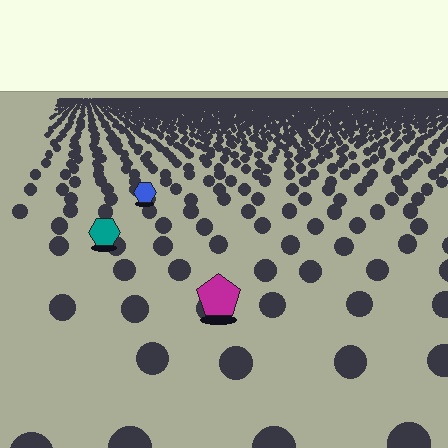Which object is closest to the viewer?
The magenta pentagon is closest. The texture marks near it are larger and more spread out.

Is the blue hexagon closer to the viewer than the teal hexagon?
No. The teal hexagon is closer — you can tell from the texture gradient: the ground texture is coarser near it.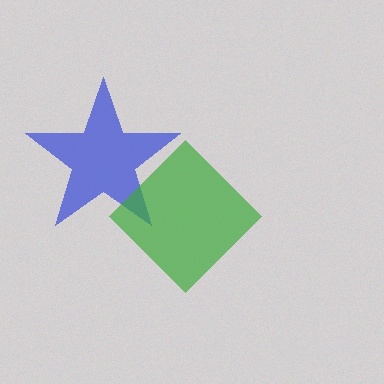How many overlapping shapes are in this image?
There are 2 overlapping shapes in the image.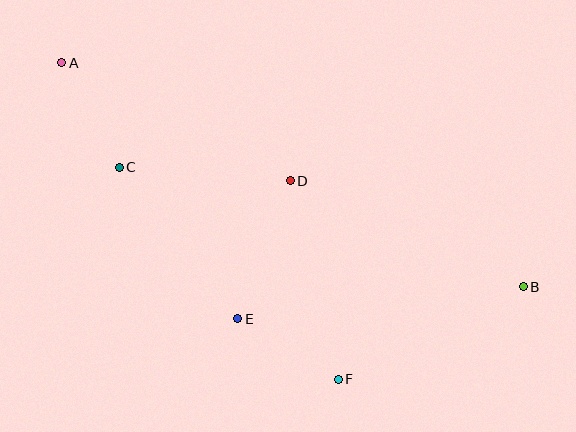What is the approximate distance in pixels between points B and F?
The distance between B and F is approximately 207 pixels.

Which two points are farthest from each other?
Points A and B are farthest from each other.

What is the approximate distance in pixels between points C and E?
The distance between C and E is approximately 193 pixels.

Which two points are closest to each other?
Points E and F are closest to each other.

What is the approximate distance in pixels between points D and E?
The distance between D and E is approximately 148 pixels.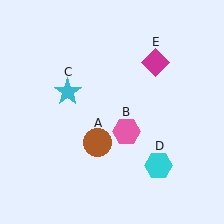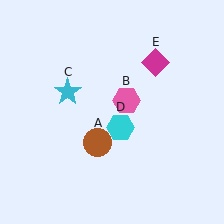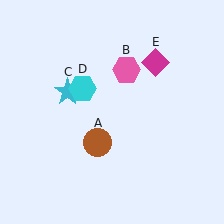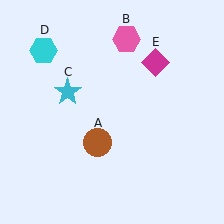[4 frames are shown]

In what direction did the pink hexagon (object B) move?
The pink hexagon (object B) moved up.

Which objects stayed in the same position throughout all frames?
Brown circle (object A) and cyan star (object C) and magenta diamond (object E) remained stationary.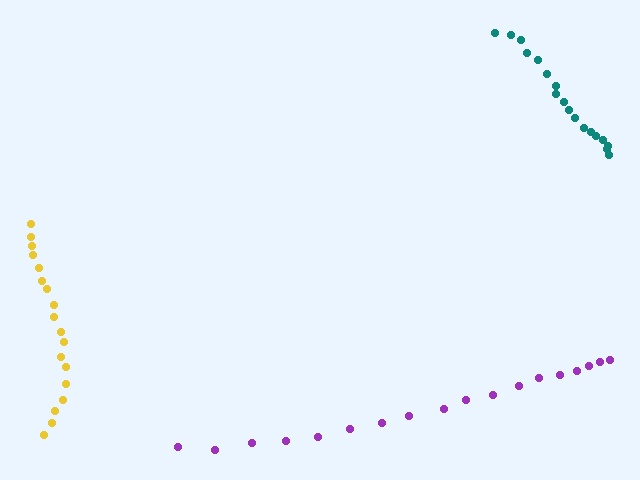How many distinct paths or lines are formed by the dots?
There are 3 distinct paths.